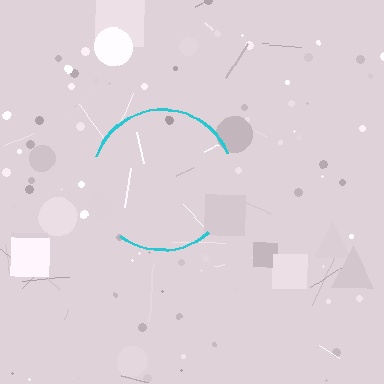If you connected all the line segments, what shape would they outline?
They would outline a circle.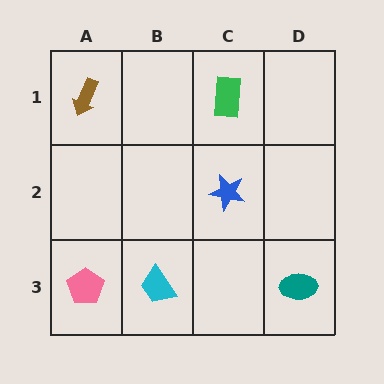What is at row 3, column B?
A cyan trapezoid.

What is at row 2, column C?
A blue star.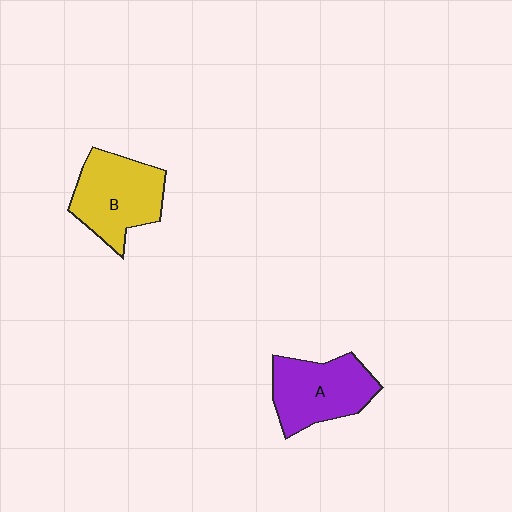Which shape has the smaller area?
Shape A (purple).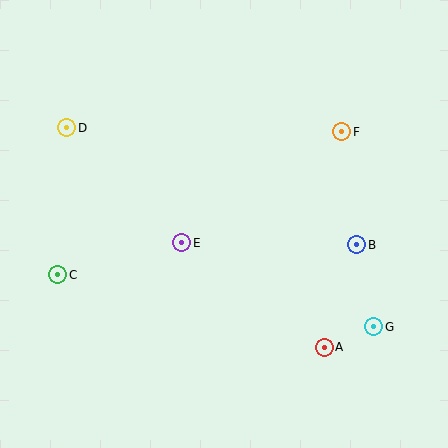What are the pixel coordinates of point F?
Point F is at (342, 132).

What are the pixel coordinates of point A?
Point A is at (324, 347).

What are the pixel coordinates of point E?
Point E is at (182, 243).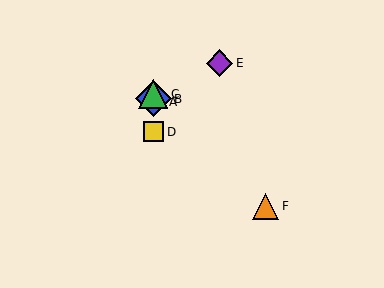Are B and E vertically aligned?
No, B is at x≈153 and E is at x≈220.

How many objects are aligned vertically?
4 objects (A, B, C, D) are aligned vertically.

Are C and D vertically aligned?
Yes, both are at x≈153.